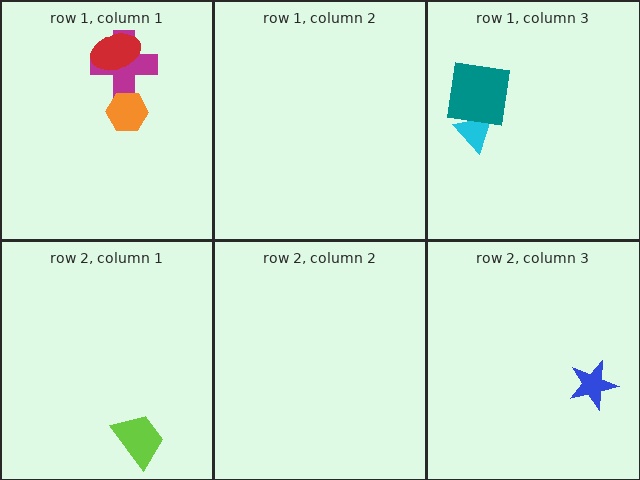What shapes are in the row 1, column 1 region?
The magenta cross, the orange hexagon, the red ellipse.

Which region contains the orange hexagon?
The row 1, column 1 region.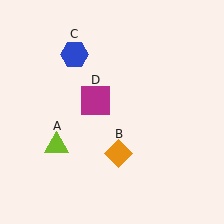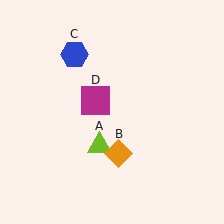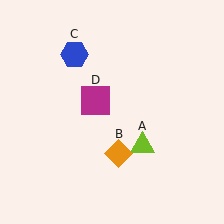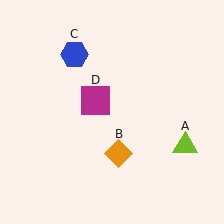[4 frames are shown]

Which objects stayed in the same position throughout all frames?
Orange diamond (object B) and blue hexagon (object C) and magenta square (object D) remained stationary.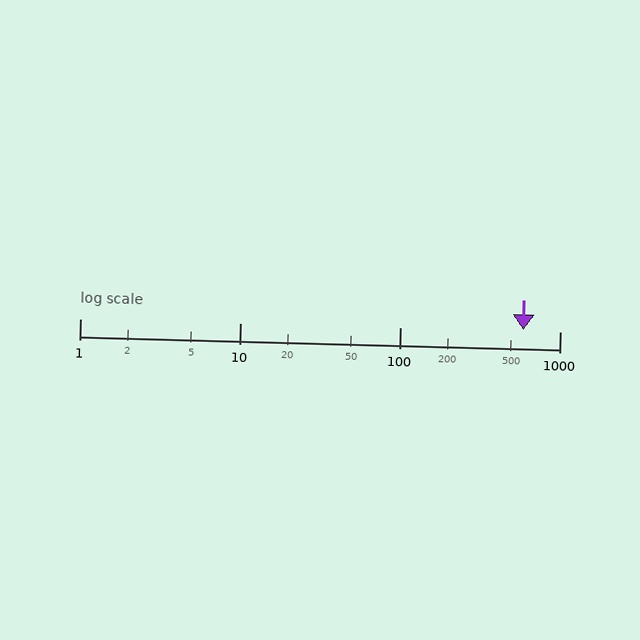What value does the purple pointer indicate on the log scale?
The pointer indicates approximately 590.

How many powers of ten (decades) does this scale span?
The scale spans 3 decades, from 1 to 1000.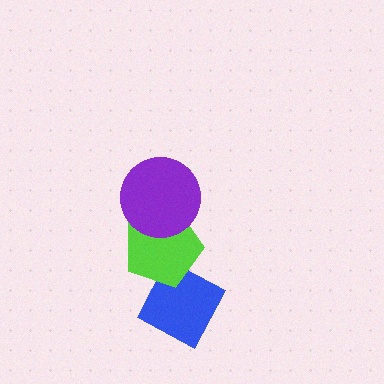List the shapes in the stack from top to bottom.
From top to bottom: the purple circle, the lime pentagon, the blue diamond.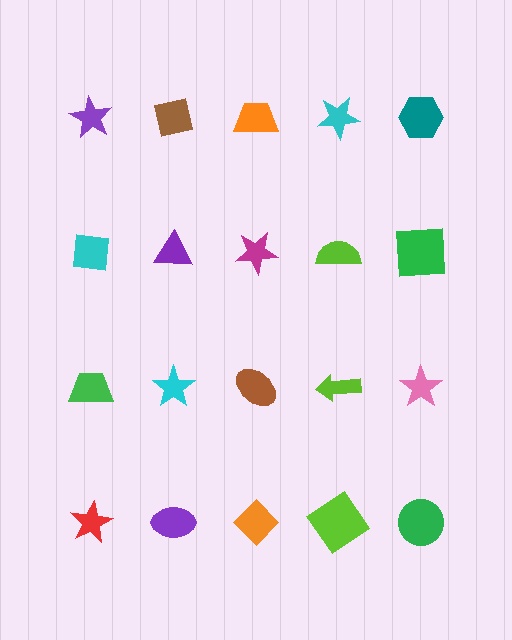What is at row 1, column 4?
A cyan star.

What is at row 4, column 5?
A green circle.